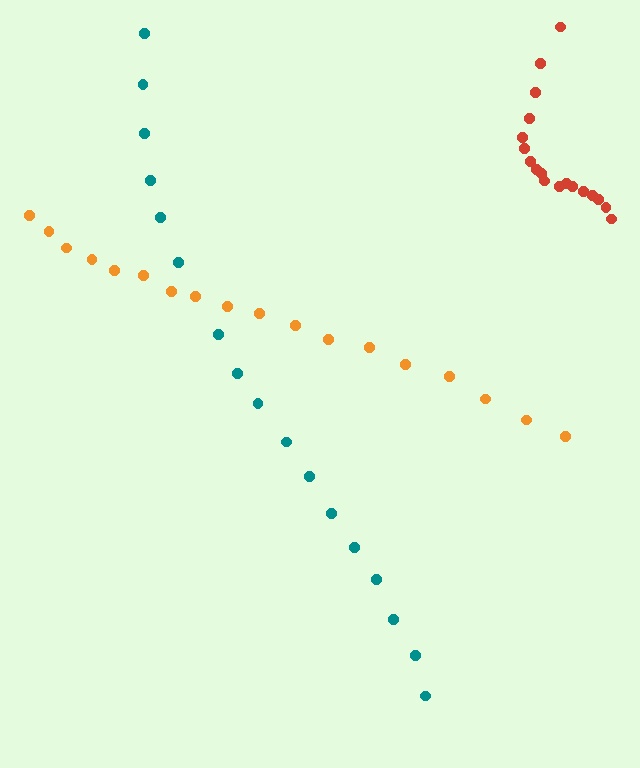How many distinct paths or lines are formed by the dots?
There are 3 distinct paths.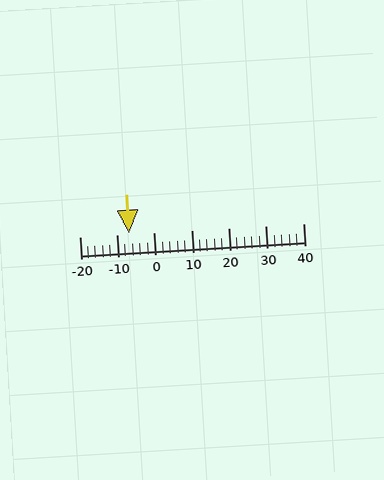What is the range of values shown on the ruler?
The ruler shows values from -20 to 40.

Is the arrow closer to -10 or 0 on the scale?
The arrow is closer to -10.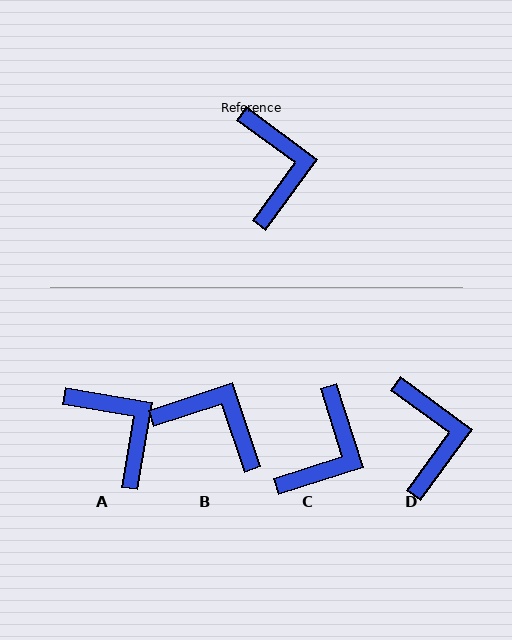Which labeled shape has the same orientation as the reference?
D.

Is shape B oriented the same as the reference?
No, it is off by about 55 degrees.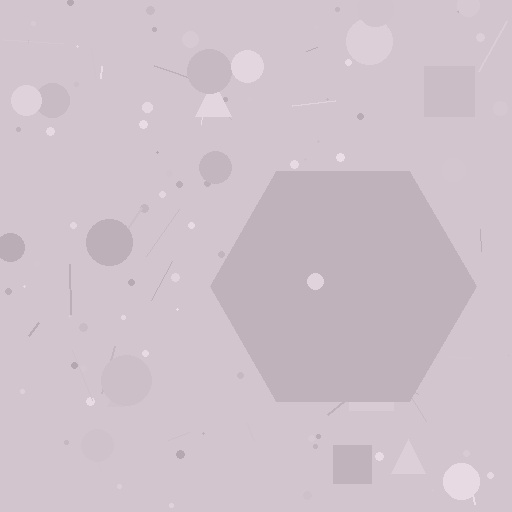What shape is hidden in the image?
A hexagon is hidden in the image.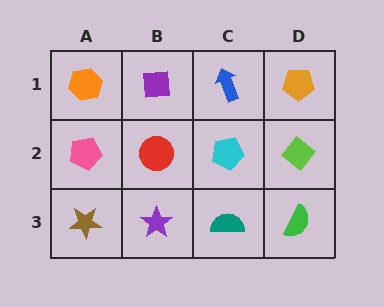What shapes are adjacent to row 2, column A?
An orange hexagon (row 1, column A), a brown star (row 3, column A), a red circle (row 2, column B).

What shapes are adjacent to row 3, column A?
A pink pentagon (row 2, column A), a purple star (row 3, column B).